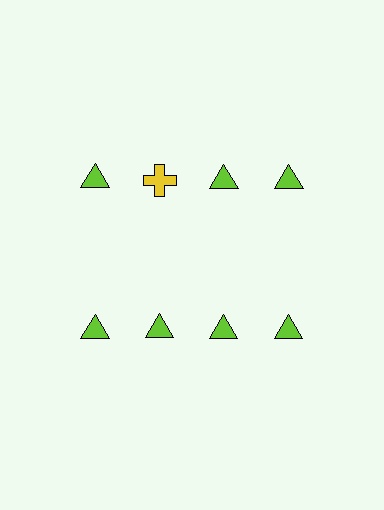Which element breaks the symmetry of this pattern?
The yellow cross in the top row, second from left column breaks the symmetry. All other shapes are lime triangles.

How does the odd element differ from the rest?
It differs in both color (yellow instead of lime) and shape (cross instead of triangle).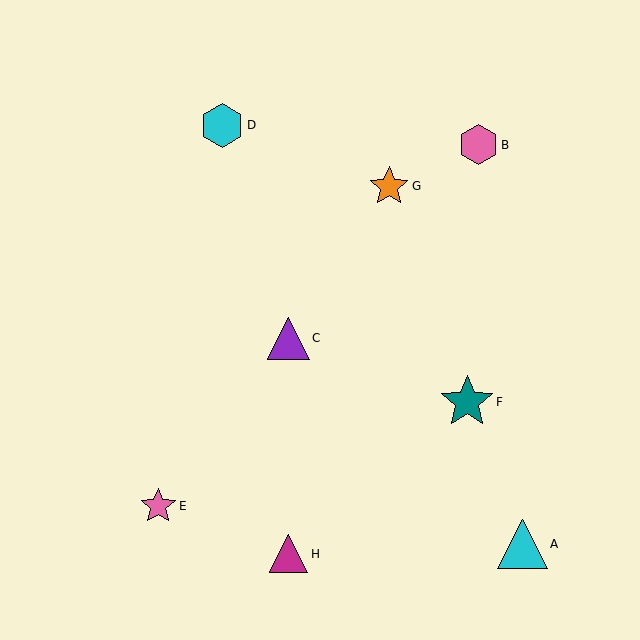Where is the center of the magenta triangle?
The center of the magenta triangle is at (289, 554).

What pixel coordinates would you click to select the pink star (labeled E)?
Click at (158, 506) to select the pink star E.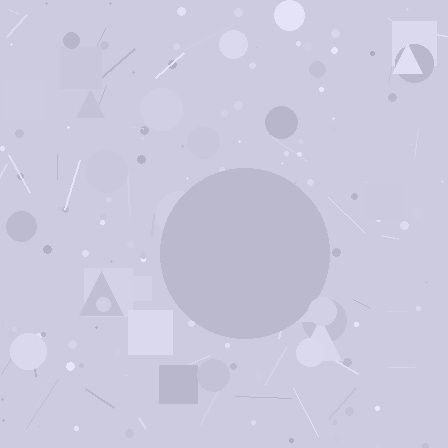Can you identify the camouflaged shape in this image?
The camouflaged shape is a circle.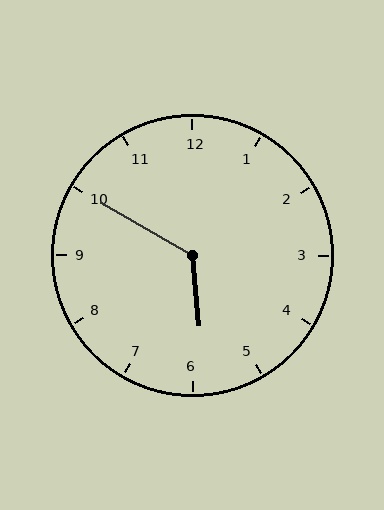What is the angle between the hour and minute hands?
Approximately 125 degrees.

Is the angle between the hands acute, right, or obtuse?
It is obtuse.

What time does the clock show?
5:50.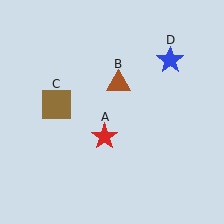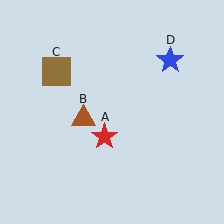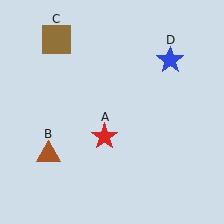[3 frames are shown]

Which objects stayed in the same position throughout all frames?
Red star (object A) and blue star (object D) remained stationary.